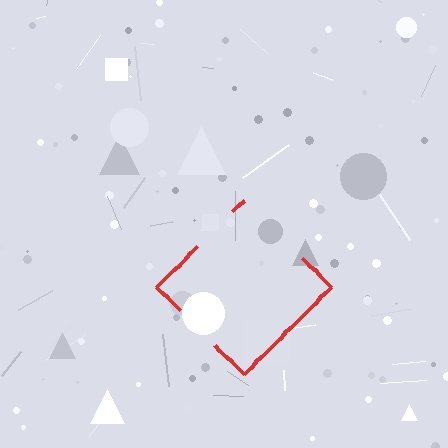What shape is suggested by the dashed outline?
The dashed outline suggests a diamond.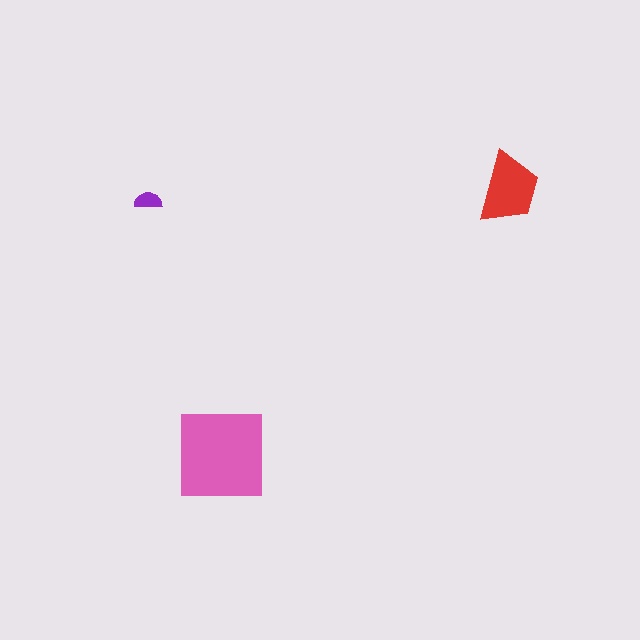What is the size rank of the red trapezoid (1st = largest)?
2nd.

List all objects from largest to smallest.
The pink square, the red trapezoid, the purple semicircle.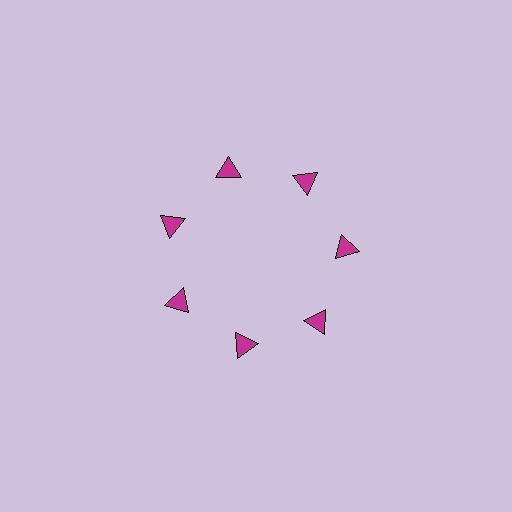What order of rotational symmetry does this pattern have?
This pattern has 7-fold rotational symmetry.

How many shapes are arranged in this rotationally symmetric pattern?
There are 7 shapes, arranged in 7 groups of 1.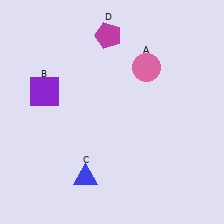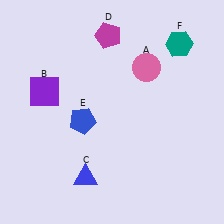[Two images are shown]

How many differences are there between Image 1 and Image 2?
There are 2 differences between the two images.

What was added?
A blue pentagon (E), a teal hexagon (F) were added in Image 2.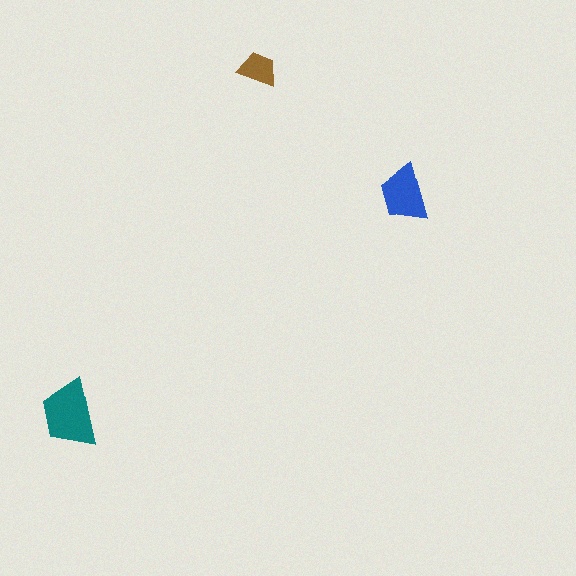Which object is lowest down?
The teal trapezoid is bottommost.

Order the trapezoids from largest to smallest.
the teal one, the blue one, the brown one.